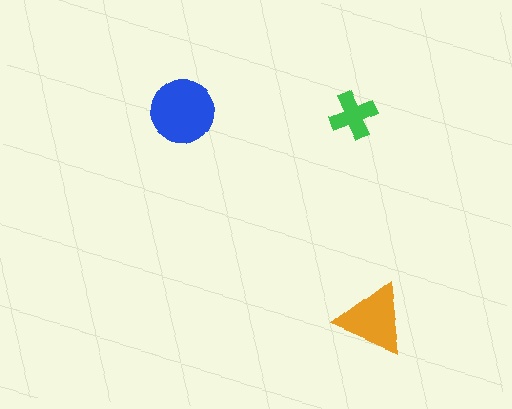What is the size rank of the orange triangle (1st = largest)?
2nd.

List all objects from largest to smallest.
The blue circle, the orange triangle, the green cross.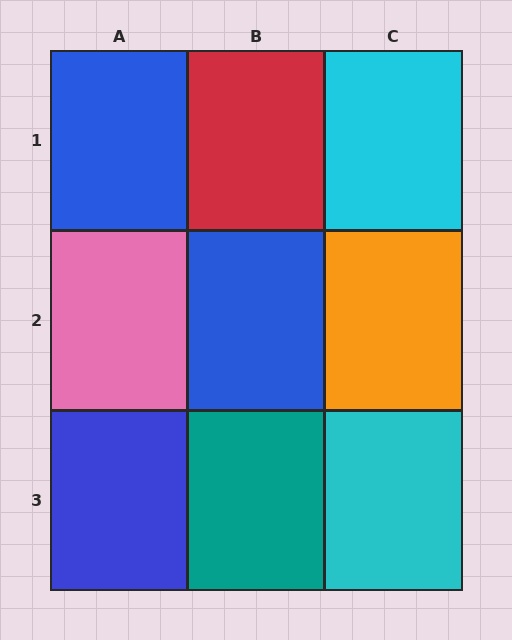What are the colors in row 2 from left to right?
Pink, blue, orange.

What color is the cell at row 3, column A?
Blue.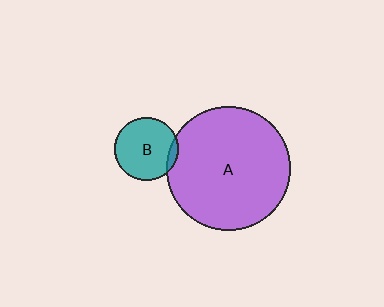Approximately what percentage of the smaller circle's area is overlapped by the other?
Approximately 10%.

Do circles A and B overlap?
Yes.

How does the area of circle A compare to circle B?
Approximately 3.8 times.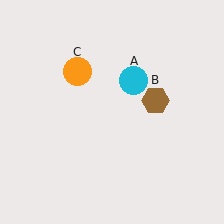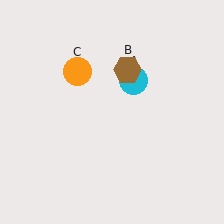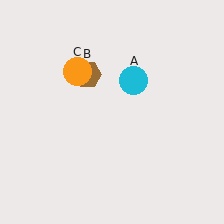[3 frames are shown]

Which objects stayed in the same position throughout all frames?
Cyan circle (object A) and orange circle (object C) remained stationary.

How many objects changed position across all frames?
1 object changed position: brown hexagon (object B).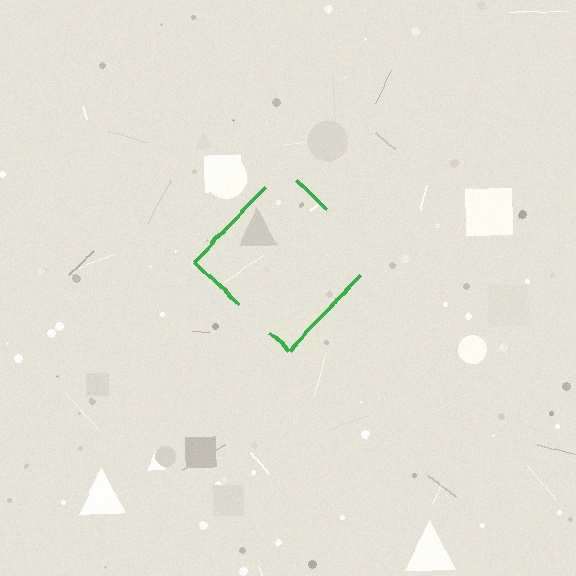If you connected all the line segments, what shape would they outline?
They would outline a diamond.